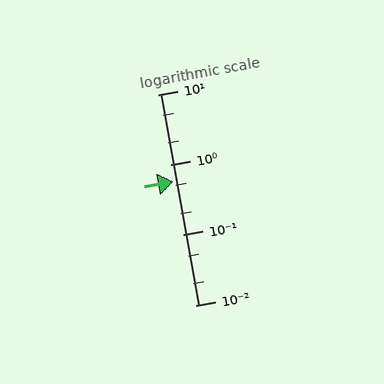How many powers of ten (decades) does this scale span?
The scale spans 3 decades, from 0.01 to 10.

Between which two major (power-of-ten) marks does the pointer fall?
The pointer is between 0.1 and 1.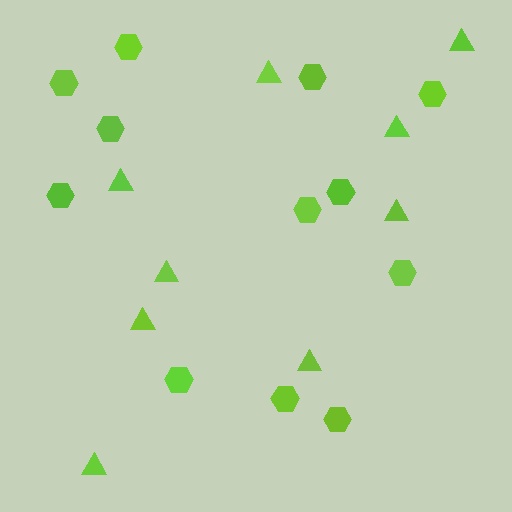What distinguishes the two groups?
There are 2 groups: one group of triangles (9) and one group of hexagons (12).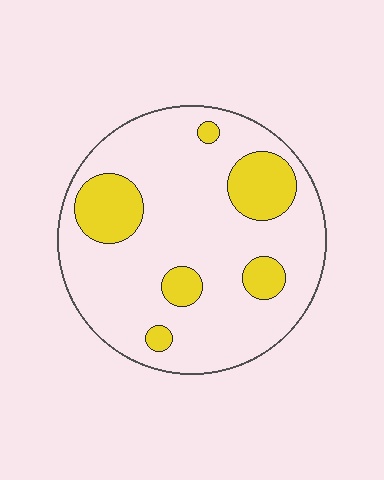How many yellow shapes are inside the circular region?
6.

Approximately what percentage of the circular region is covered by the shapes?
Approximately 20%.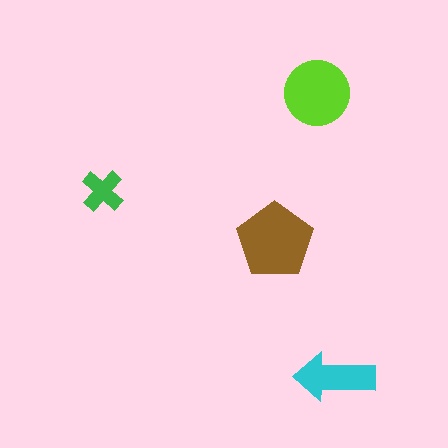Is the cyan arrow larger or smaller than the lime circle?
Smaller.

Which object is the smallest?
The green cross.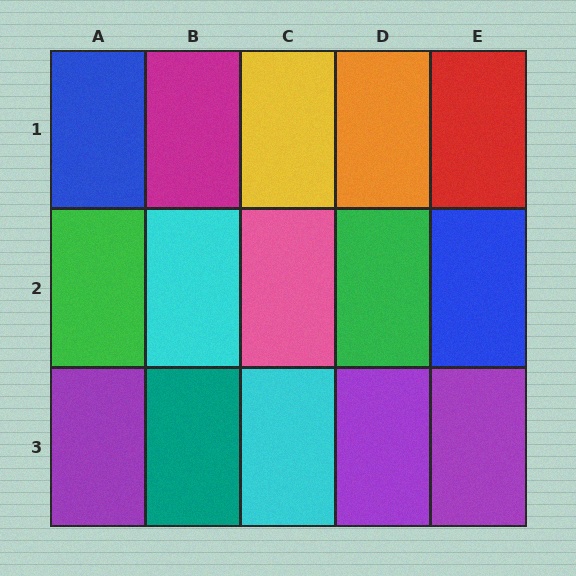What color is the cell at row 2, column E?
Blue.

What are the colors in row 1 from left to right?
Blue, magenta, yellow, orange, red.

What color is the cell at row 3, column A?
Purple.